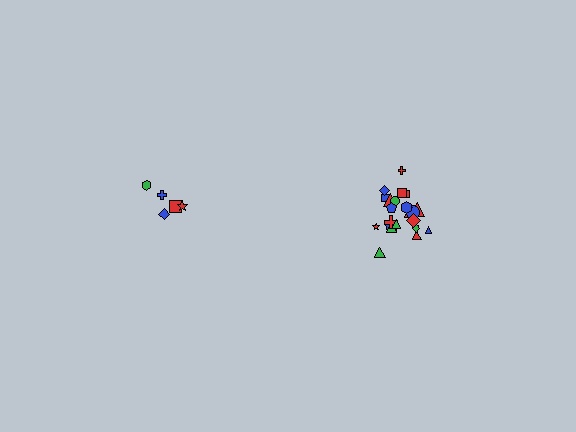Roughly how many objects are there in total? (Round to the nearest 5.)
Roughly 30 objects in total.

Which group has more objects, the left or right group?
The right group.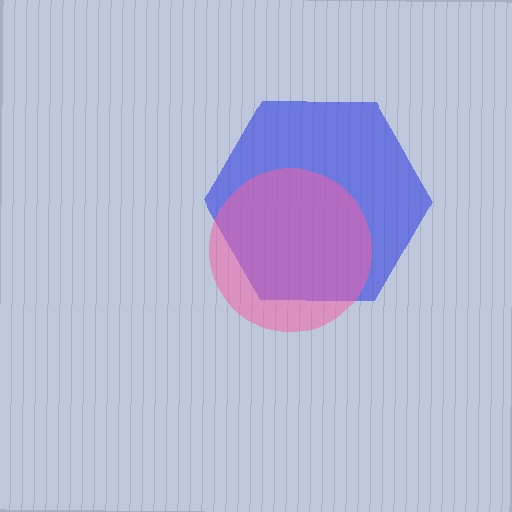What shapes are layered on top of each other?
The layered shapes are: a blue hexagon, a pink circle.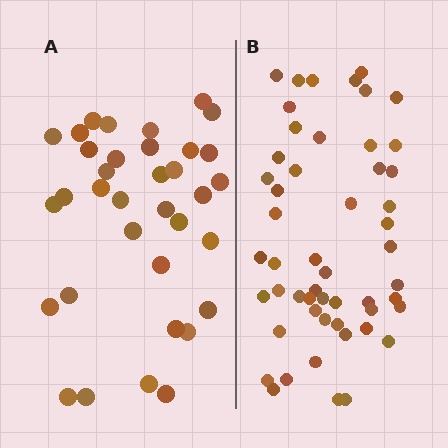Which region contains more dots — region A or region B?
Region B (the right region) has more dots.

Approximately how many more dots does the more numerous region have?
Region B has approximately 15 more dots than region A.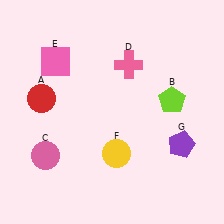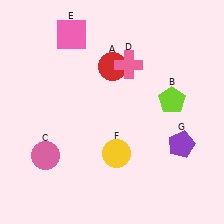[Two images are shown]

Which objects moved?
The objects that moved are: the red circle (A), the pink square (E).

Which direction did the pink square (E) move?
The pink square (E) moved up.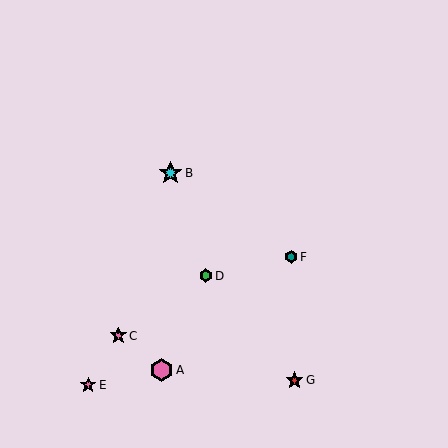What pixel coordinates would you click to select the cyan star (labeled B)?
Click at (170, 173) to select the cyan star B.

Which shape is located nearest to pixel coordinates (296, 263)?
The teal hexagon (labeled F) at (291, 257) is nearest to that location.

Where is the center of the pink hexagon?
The center of the pink hexagon is at (162, 370).